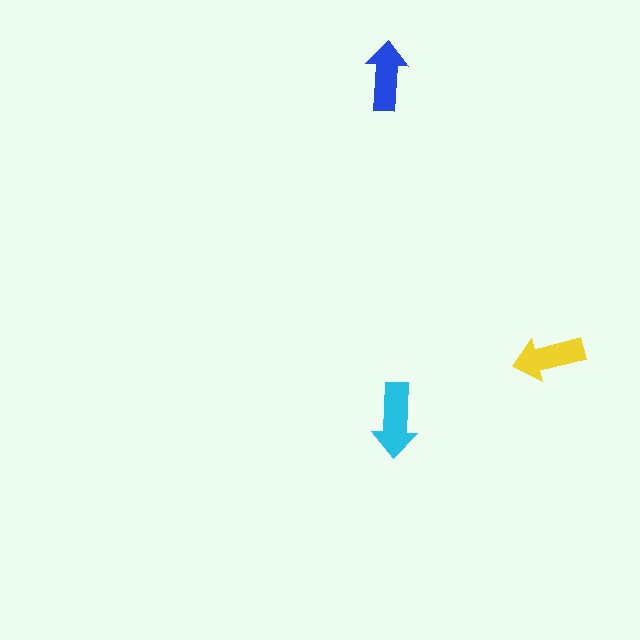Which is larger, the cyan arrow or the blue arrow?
The cyan one.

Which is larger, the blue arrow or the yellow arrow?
The yellow one.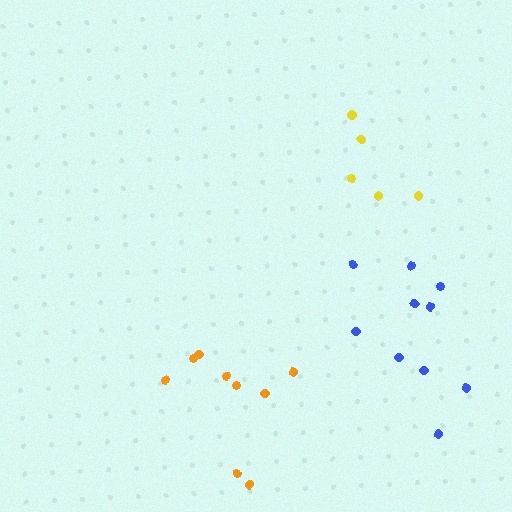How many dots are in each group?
Group 1: 5 dots, Group 2: 9 dots, Group 3: 10 dots (24 total).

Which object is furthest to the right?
The blue cluster is rightmost.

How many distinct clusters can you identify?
There are 3 distinct clusters.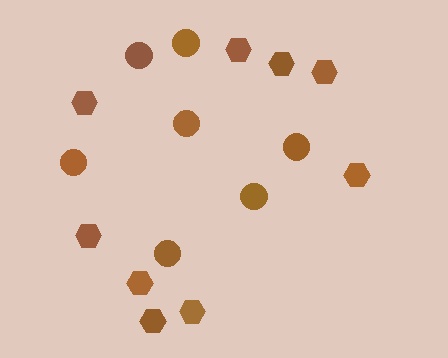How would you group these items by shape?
There are 2 groups: one group of circles (7) and one group of hexagons (9).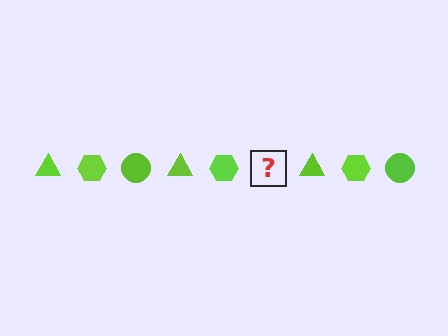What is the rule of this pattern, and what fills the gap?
The rule is that the pattern cycles through triangle, hexagon, circle shapes in lime. The gap should be filled with a lime circle.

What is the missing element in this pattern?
The missing element is a lime circle.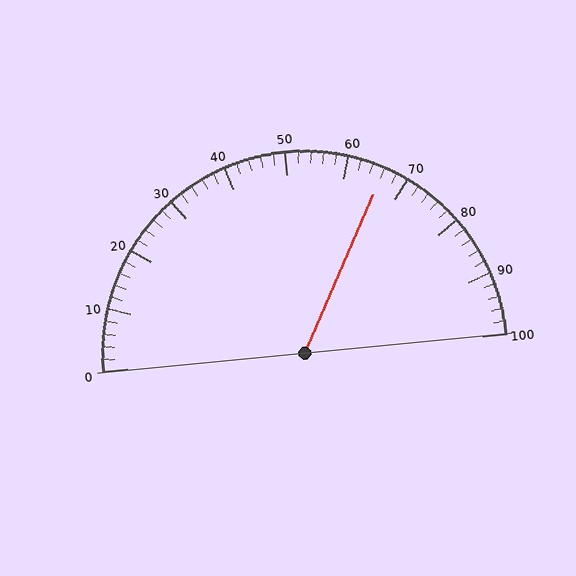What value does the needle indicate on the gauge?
The needle indicates approximately 66.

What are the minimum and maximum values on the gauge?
The gauge ranges from 0 to 100.